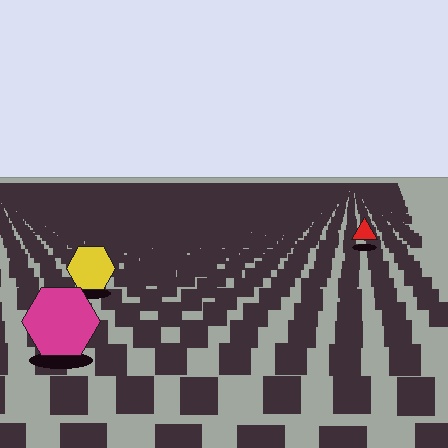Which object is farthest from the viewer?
The red triangle is farthest from the viewer. It appears smaller and the ground texture around it is denser.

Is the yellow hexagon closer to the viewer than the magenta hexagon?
No. The magenta hexagon is closer — you can tell from the texture gradient: the ground texture is coarser near it.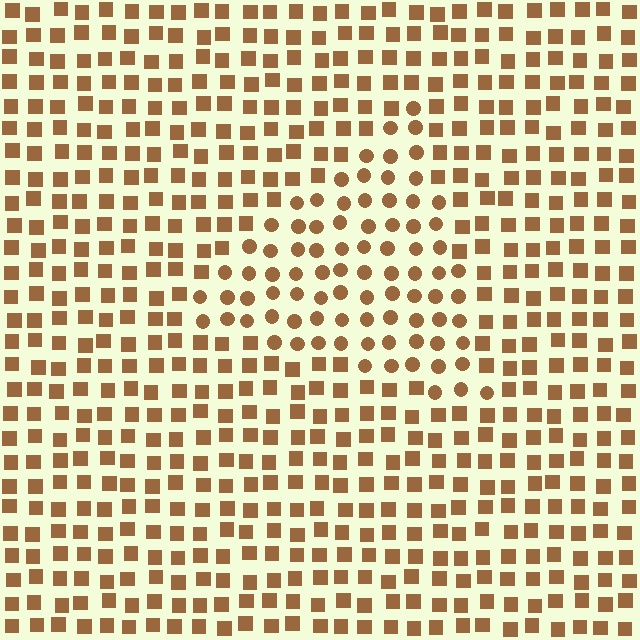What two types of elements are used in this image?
The image uses circles inside the triangle region and squares outside it.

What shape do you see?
I see a triangle.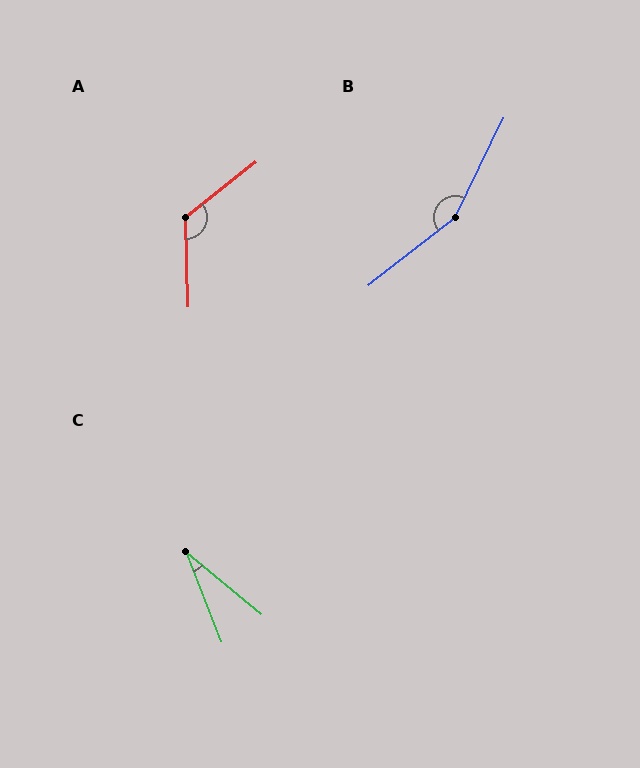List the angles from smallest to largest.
C (29°), A (127°), B (154°).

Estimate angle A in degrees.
Approximately 127 degrees.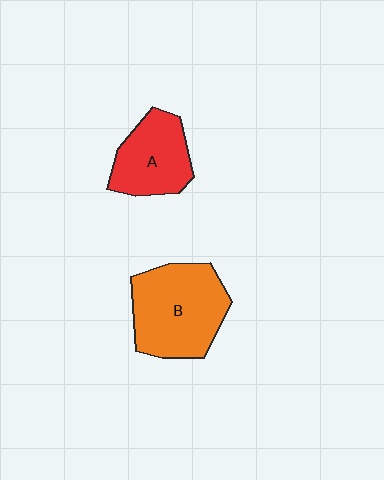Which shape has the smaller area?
Shape A (red).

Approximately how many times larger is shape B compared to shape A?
Approximately 1.5 times.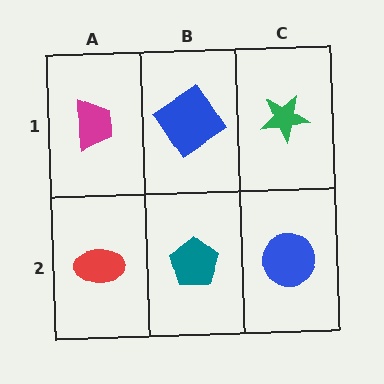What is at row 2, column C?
A blue circle.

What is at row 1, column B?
A blue diamond.